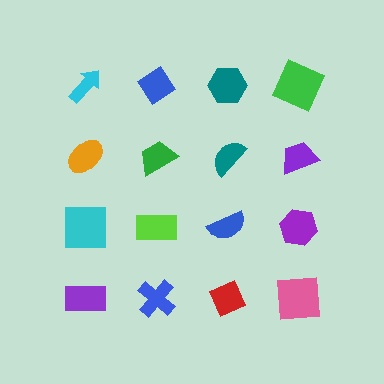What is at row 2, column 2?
A green trapezoid.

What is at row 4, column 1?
A purple rectangle.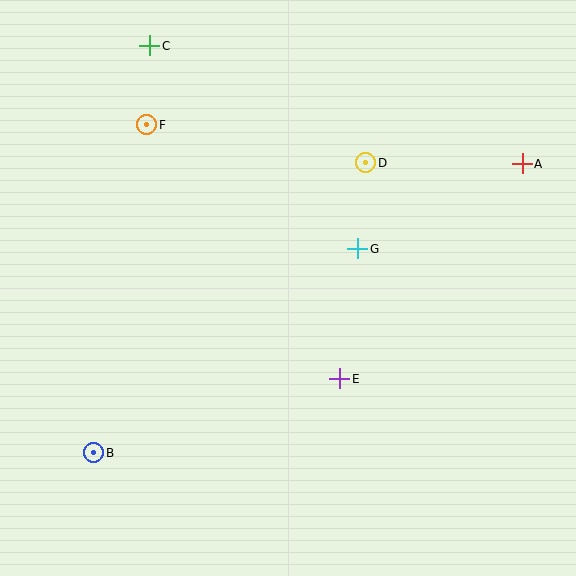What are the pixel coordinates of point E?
Point E is at (340, 379).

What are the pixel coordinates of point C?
Point C is at (150, 46).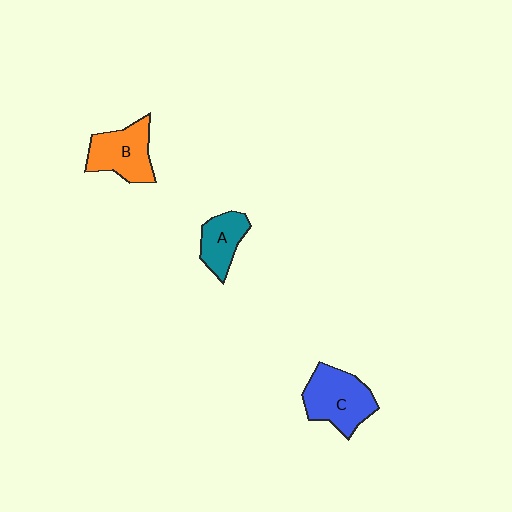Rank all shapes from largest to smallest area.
From largest to smallest: C (blue), B (orange), A (teal).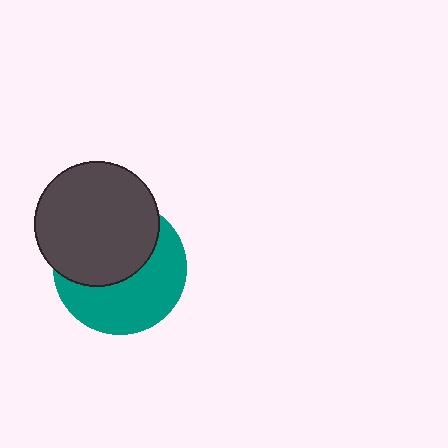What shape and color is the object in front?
The object in front is a dark gray circle.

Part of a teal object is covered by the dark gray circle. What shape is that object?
It is a circle.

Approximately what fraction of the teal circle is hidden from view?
Roughly 49% of the teal circle is hidden behind the dark gray circle.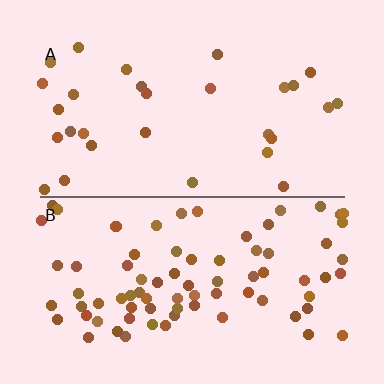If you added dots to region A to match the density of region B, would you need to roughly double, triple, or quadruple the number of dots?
Approximately triple.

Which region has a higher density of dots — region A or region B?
B (the bottom).